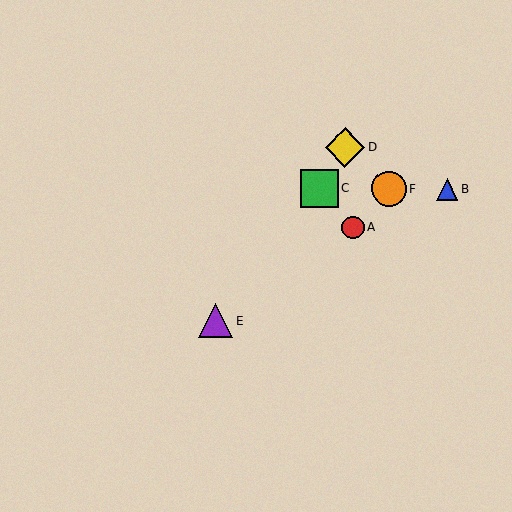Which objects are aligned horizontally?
Objects B, C, F are aligned horizontally.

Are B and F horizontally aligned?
Yes, both are at y≈189.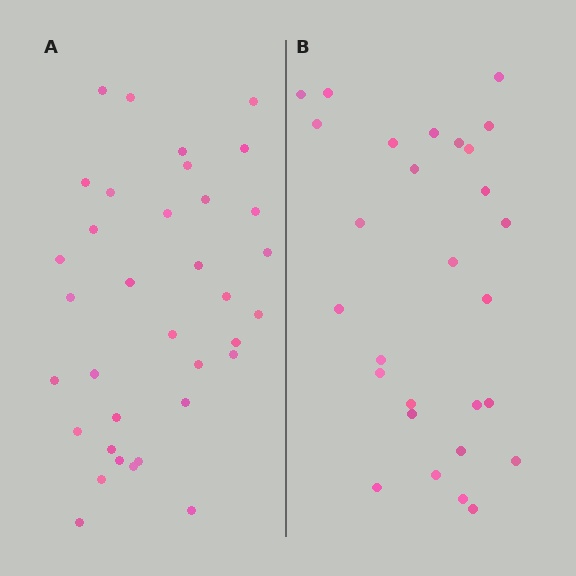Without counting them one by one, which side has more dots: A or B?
Region A (the left region) has more dots.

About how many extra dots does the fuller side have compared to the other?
Region A has roughly 8 or so more dots than region B.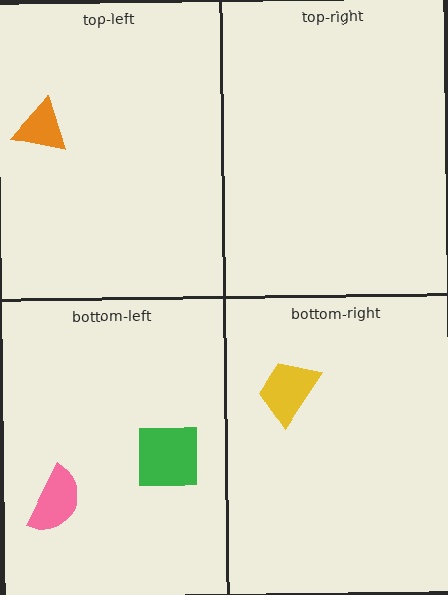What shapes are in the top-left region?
The orange triangle.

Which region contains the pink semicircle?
The bottom-left region.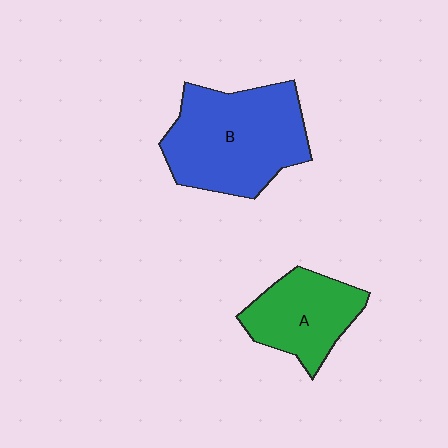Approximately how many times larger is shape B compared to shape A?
Approximately 1.6 times.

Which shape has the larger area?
Shape B (blue).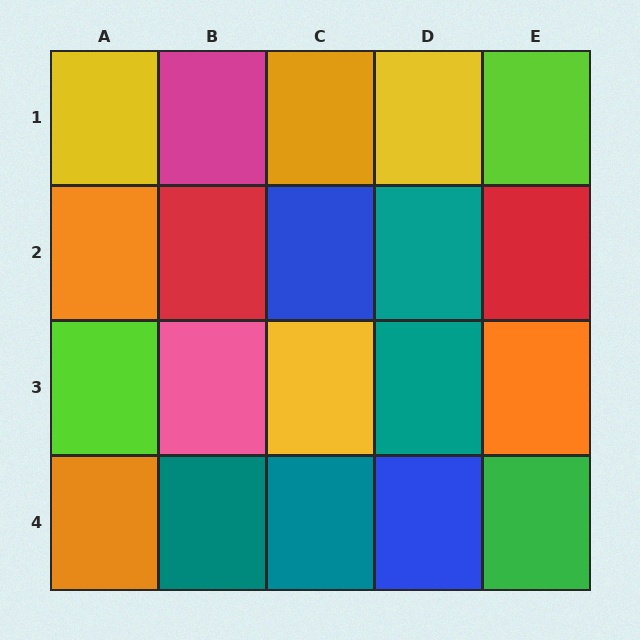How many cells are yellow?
3 cells are yellow.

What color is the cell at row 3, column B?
Pink.